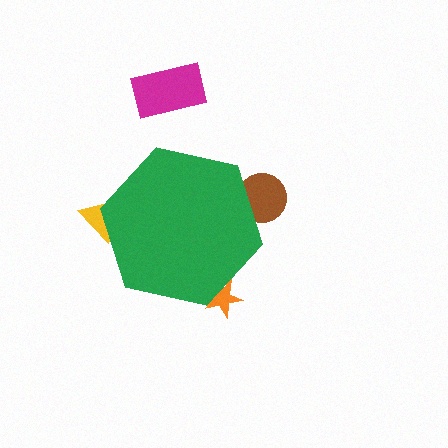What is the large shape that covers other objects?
A green hexagon.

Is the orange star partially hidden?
Yes, the orange star is partially hidden behind the green hexagon.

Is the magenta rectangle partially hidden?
No, the magenta rectangle is fully visible.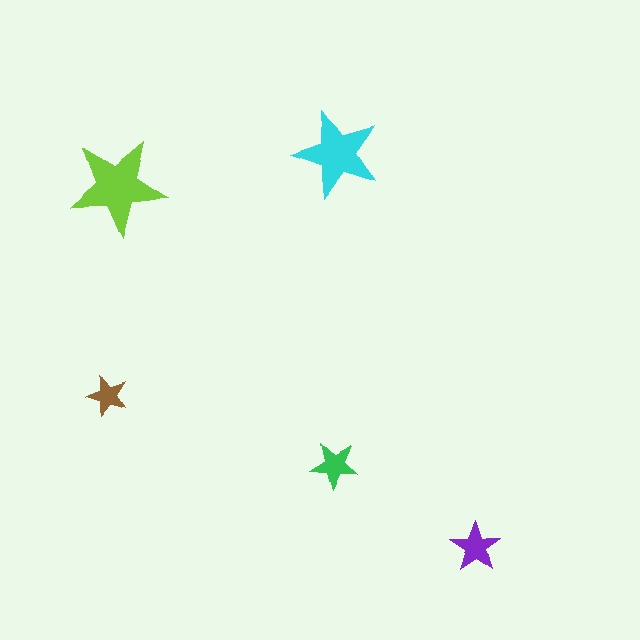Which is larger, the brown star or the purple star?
The purple one.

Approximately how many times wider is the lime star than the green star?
About 2 times wider.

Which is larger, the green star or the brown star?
The green one.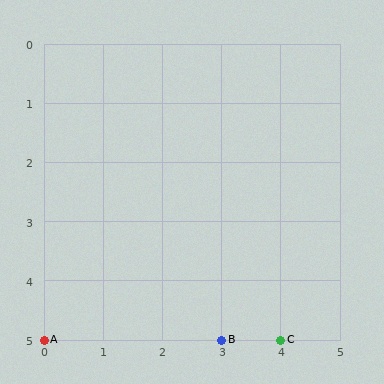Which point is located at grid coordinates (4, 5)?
Point C is at (4, 5).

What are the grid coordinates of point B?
Point B is at grid coordinates (3, 5).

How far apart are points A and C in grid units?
Points A and C are 4 columns apart.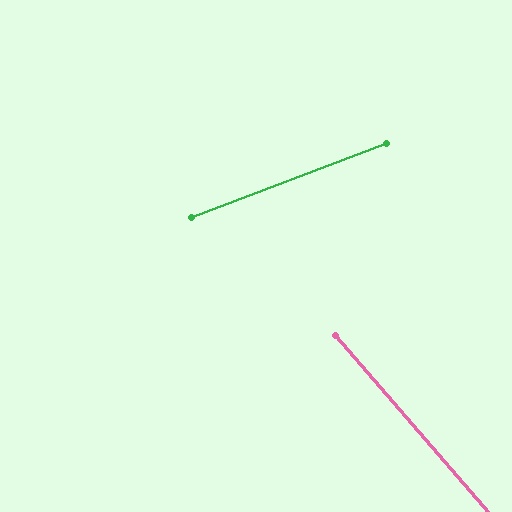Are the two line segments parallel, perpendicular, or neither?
Neither parallel nor perpendicular — they differ by about 70°.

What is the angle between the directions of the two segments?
Approximately 70 degrees.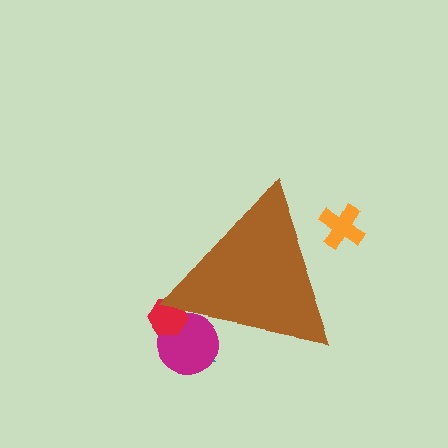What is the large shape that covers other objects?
A brown triangle.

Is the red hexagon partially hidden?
Yes, the red hexagon is partially hidden behind the brown triangle.